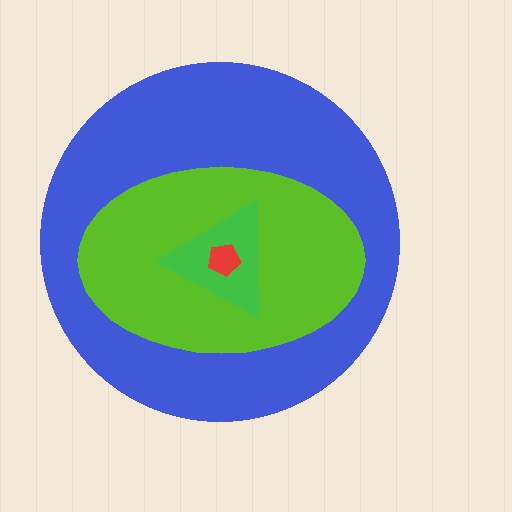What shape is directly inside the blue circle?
The lime ellipse.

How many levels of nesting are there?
4.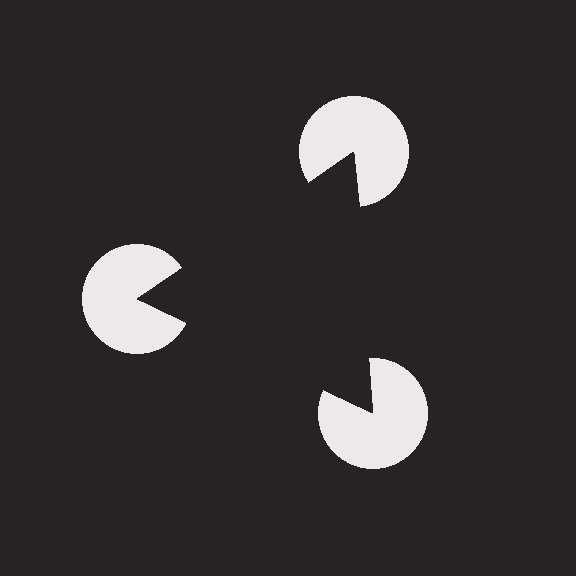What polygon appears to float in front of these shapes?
An illusory triangle — its edges are inferred from the aligned wedge cuts in the pac-man discs, not physically drawn.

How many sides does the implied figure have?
3 sides.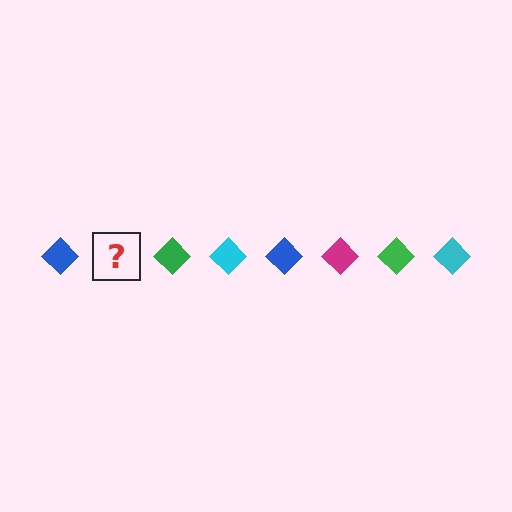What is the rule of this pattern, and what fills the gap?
The rule is that the pattern cycles through blue, magenta, green, cyan diamonds. The gap should be filled with a magenta diamond.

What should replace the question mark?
The question mark should be replaced with a magenta diamond.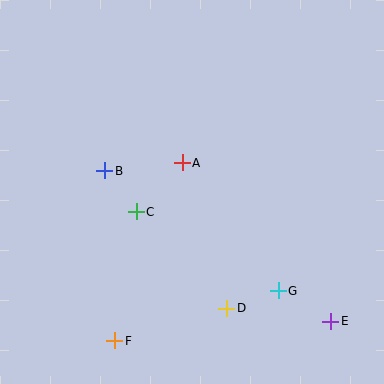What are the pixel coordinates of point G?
Point G is at (278, 291).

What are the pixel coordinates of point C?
Point C is at (136, 212).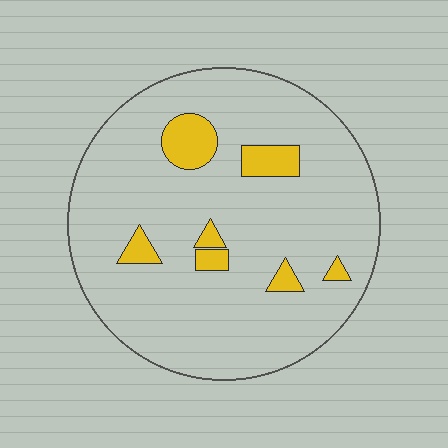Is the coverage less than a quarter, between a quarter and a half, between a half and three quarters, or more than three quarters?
Less than a quarter.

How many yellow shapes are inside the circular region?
7.